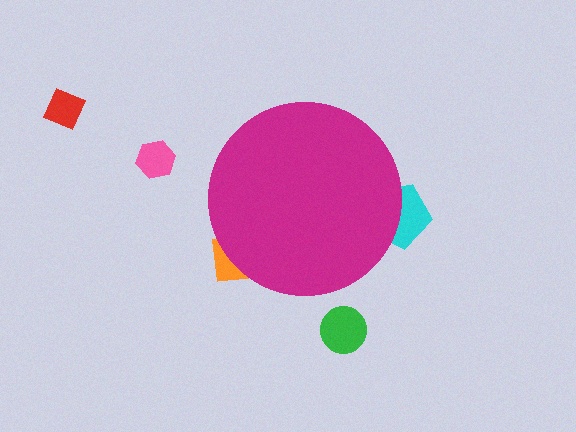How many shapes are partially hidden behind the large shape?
2 shapes are partially hidden.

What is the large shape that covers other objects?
A magenta circle.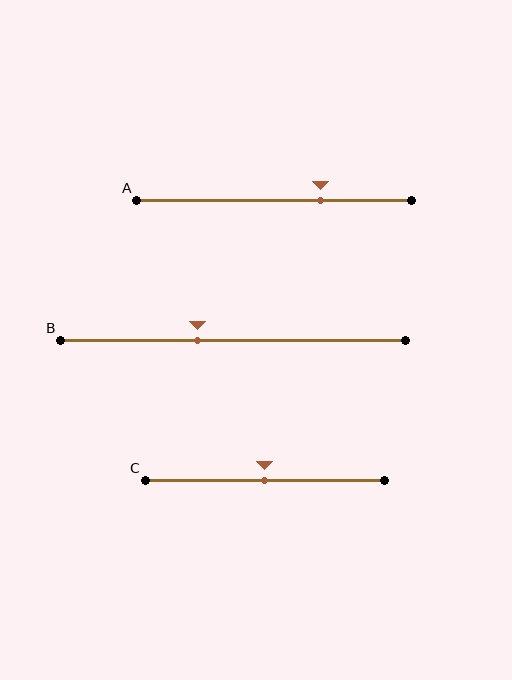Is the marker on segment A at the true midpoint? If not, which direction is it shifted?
No, the marker on segment A is shifted to the right by about 17% of the segment length.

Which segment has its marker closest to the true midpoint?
Segment C has its marker closest to the true midpoint.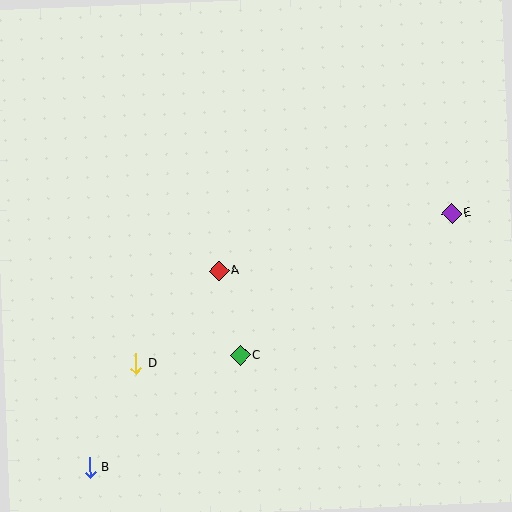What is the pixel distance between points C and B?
The distance between C and B is 188 pixels.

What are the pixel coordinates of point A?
Point A is at (219, 271).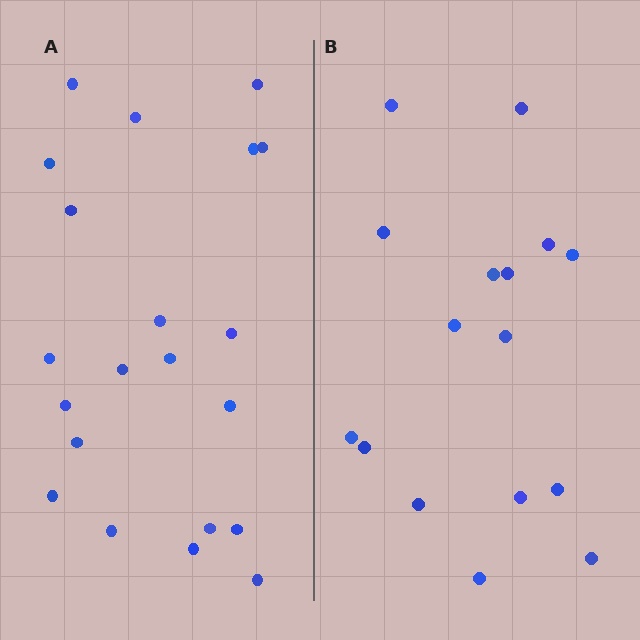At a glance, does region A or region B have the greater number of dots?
Region A (the left region) has more dots.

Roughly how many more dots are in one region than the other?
Region A has about 5 more dots than region B.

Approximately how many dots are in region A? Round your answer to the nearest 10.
About 20 dots. (The exact count is 21, which rounds to 20.)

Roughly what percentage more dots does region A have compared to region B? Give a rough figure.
About 30% more.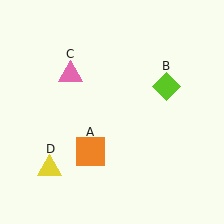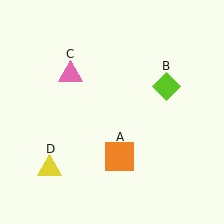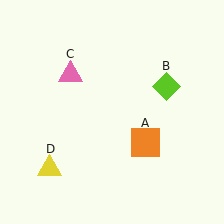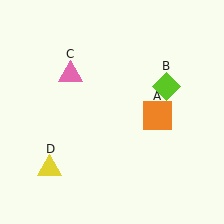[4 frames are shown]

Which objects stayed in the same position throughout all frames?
Lime diamond (object B) and pink triangle (object C) and yellow triangle (object D) remained stationary.